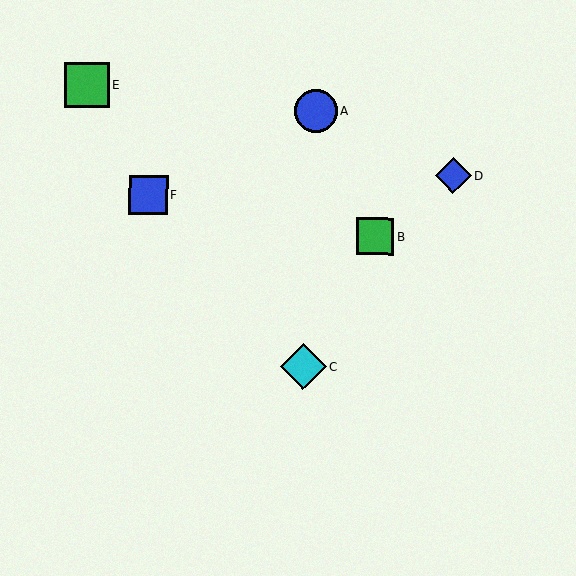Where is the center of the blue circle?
The center of the blue circle is at (316, 111).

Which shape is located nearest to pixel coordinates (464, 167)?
The blue diamond (labeled D) at (453, 175) is nearest to that location.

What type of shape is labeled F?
Shape F is a blue square.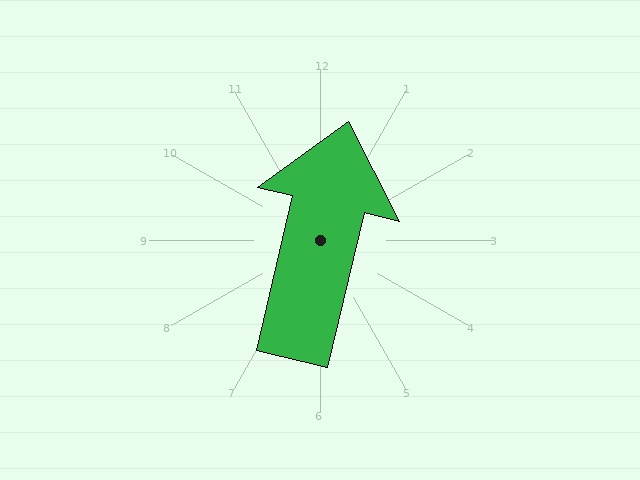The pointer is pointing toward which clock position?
Roughly 12 o'clock.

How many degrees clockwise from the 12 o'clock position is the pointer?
Approximately 13 degrees.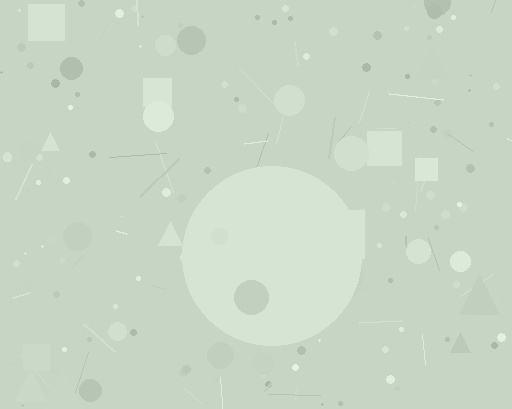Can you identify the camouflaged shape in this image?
The camouflaged shape is a circle.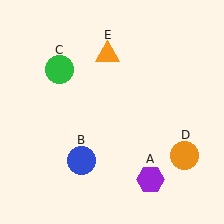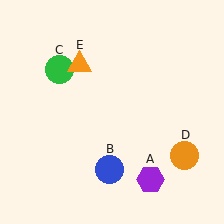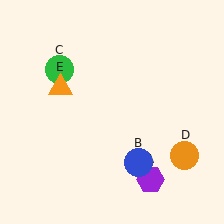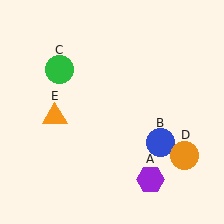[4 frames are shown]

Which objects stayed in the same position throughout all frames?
Purple hexagon (object A) and green circle (object C) and orange circle (object D) remained stationary.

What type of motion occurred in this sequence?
The blue circle (object B), orange triangle (object E) rotated counterclockwise around the center of the scene.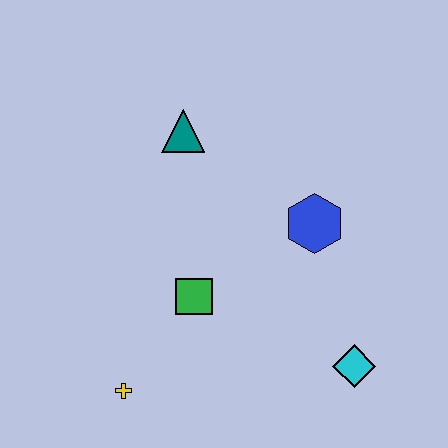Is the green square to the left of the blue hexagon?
Yes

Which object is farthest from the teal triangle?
The cyan diamond is farthest from the teal triangle.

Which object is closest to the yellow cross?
The green square is closest to the yellow cross.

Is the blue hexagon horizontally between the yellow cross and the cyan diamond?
Yes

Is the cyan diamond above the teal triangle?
No